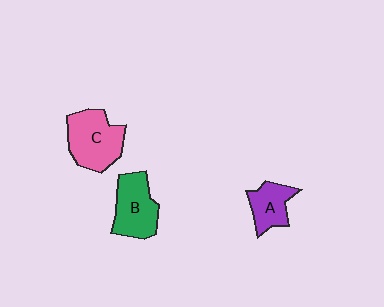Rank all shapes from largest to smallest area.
From largest to smallest: C (pink), B (green), A (purple).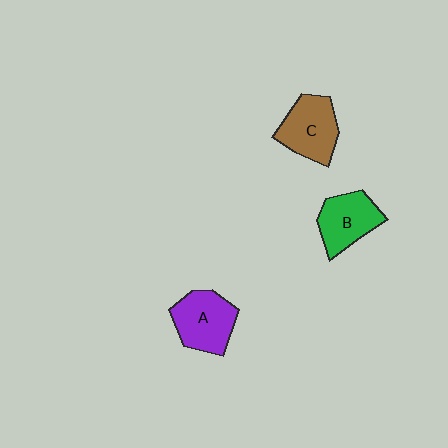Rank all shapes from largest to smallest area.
From largest to smallest: A (purple), C (brown), B (green).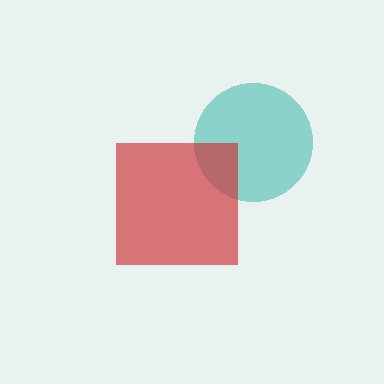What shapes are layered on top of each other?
The layered shapes are: a teal circle, a red square.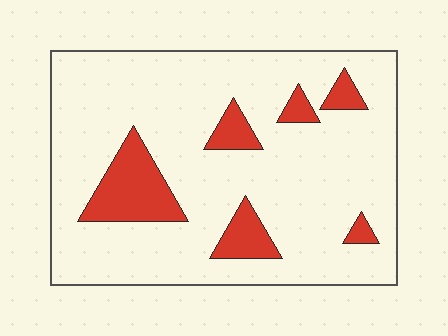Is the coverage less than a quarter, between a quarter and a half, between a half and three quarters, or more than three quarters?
Less than a quarter.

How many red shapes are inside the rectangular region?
6.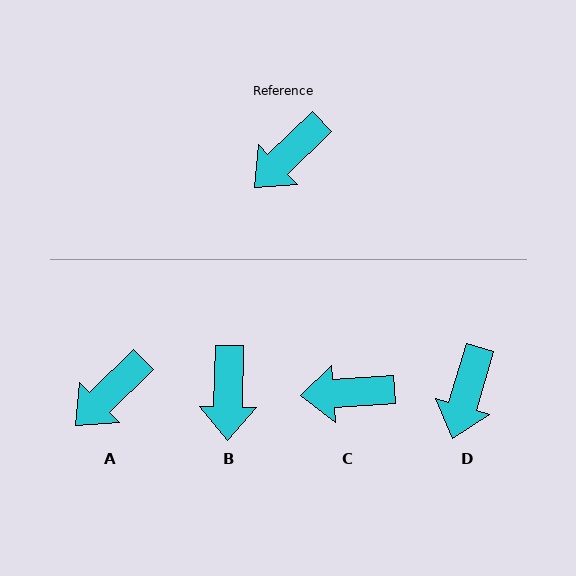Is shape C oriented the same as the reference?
No, it is off by about 40 degrees.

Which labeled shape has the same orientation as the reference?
A.